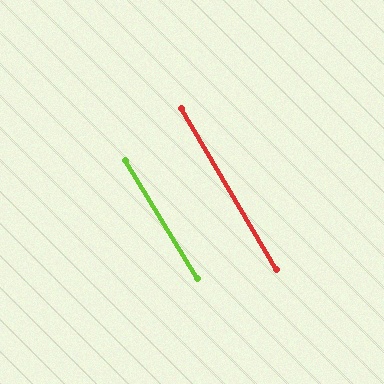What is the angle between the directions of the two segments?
Approximately 1 degree.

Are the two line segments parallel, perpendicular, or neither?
Parallel — their directions differ by only 0.8°.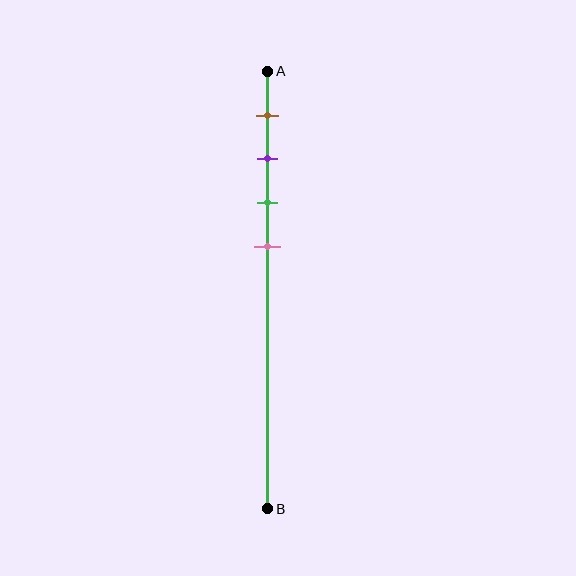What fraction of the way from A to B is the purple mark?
The purple mark is approximately 20% (0.2) of the way from A to B.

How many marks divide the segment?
There are 4 marks dividing the segment.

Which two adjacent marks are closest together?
The purple and green marks are the closest adjacent pair.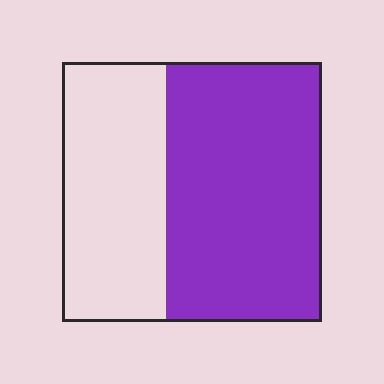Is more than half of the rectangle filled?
Yes.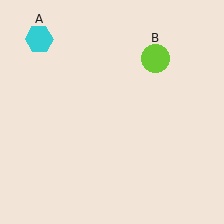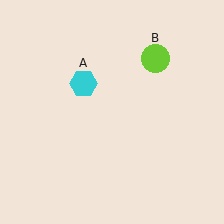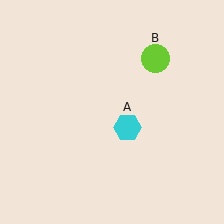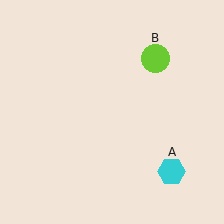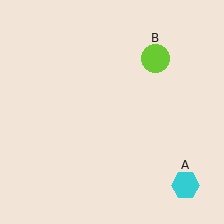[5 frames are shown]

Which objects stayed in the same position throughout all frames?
Lime circle (object B) remained stationary.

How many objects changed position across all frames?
1 object changed position: cyan hexagon (object A).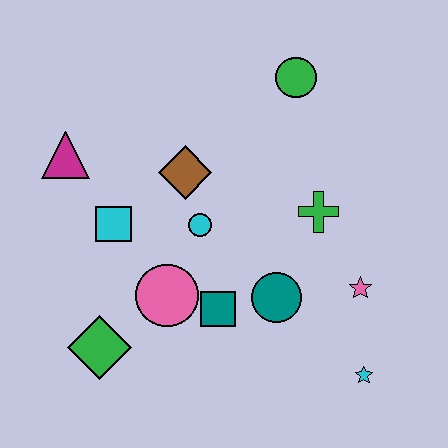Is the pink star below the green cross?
Yes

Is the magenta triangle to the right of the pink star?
No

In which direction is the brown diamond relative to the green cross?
The brown diamond is to the left of the green cross.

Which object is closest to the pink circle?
The teal square is closest to the pink circle.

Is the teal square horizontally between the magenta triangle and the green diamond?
No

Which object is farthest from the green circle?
The green diamond is farthest from the green circle.